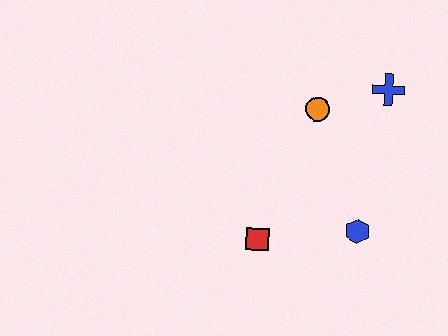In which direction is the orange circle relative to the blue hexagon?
The orange circle is above the blue hexagon.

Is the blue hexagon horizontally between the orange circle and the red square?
No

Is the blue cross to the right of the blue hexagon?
Yes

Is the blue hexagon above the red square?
Yes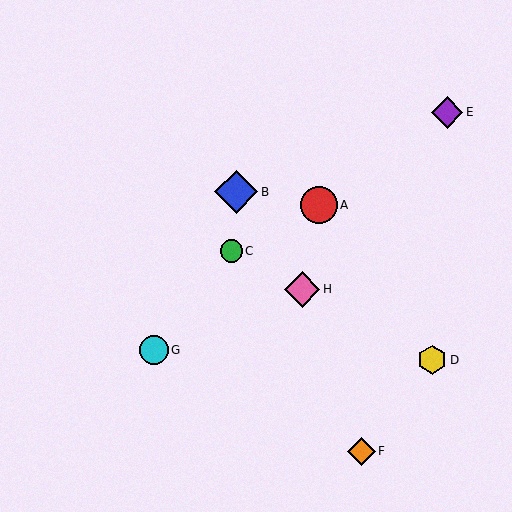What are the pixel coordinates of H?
Object H is at (302, 289).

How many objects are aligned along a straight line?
3 objects (C, D, H) are aligned along a straight line.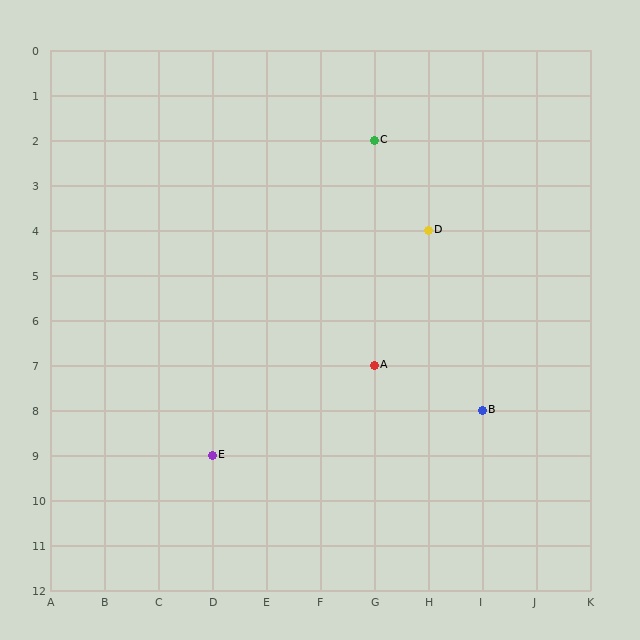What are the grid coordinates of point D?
Point D is at grid coordinates (H, 4).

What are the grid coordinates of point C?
Point C is at grid coordinates (G, 2).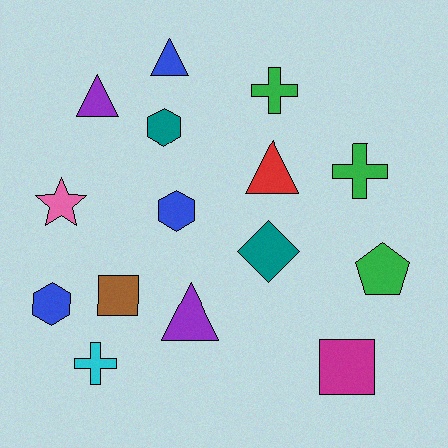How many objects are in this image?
There are 15 objects.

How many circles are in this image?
There are no circles.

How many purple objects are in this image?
There are 2 purple objects.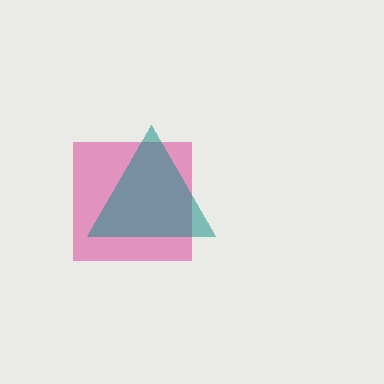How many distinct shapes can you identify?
There are 2 distinct shapes: a magenta square, a teal triangle.